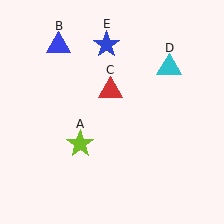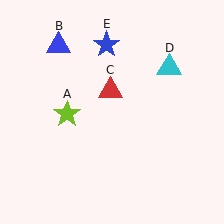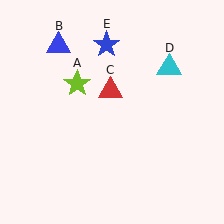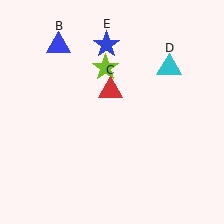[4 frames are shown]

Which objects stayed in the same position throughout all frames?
Blue triangle (object B) and red triangle (object C) and cyan triangle (object D) and blue star (object E) remained stationary.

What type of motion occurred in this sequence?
The lime star (object A) rotated clockwise around the center of the scene.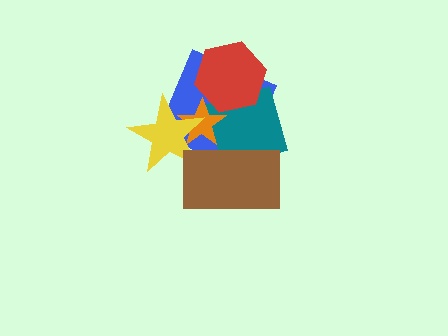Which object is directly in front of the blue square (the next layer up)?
The teal diamond is directly in front of the blue square.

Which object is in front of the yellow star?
The brown rectangle is in front of the yellow star.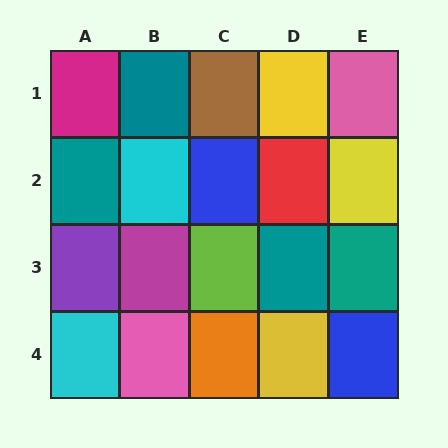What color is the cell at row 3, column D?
Teal.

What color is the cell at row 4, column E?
Blue.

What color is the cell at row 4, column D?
Yellow.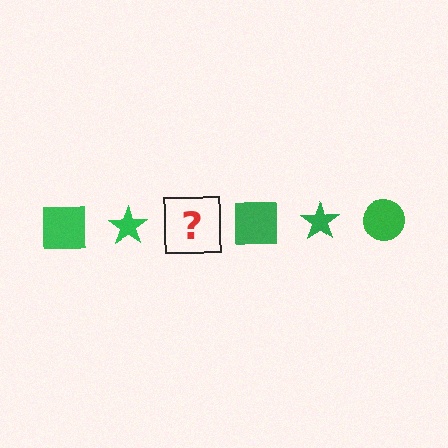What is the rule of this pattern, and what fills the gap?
The rule is that the pattern cycles through square, star, circle shapes in green. The gap should be filled with a green circle.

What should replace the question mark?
The question mark should be replaced with a green circle.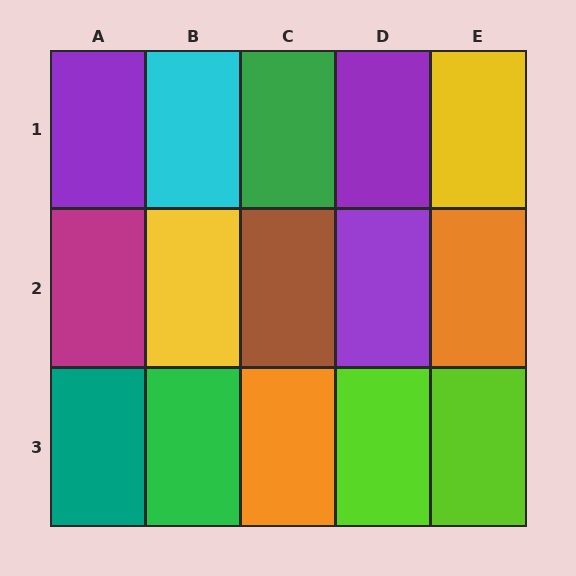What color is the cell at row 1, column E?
Yellow.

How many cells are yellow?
2 cells are yellow.